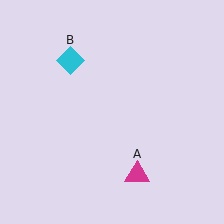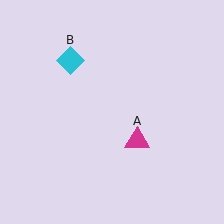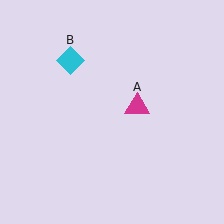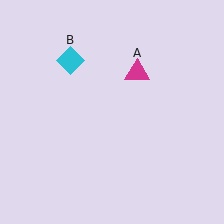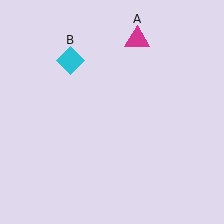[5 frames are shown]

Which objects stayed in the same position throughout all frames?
Cyan diamond (object B) remained stationary.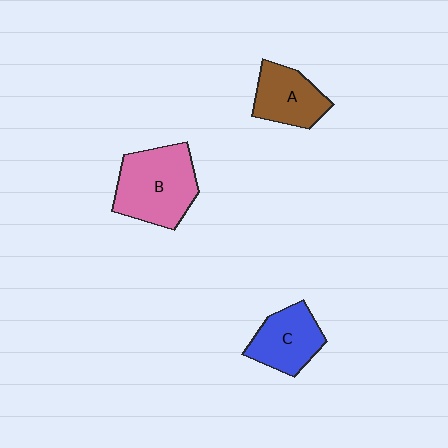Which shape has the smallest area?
Shape A (brown).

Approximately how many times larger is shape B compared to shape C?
Approximately 1.5 times.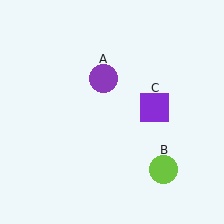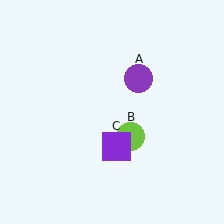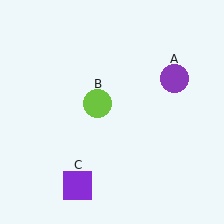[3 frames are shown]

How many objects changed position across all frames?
3 objects changed position: purple circle (object A), lime circle (object B), purple square (object C).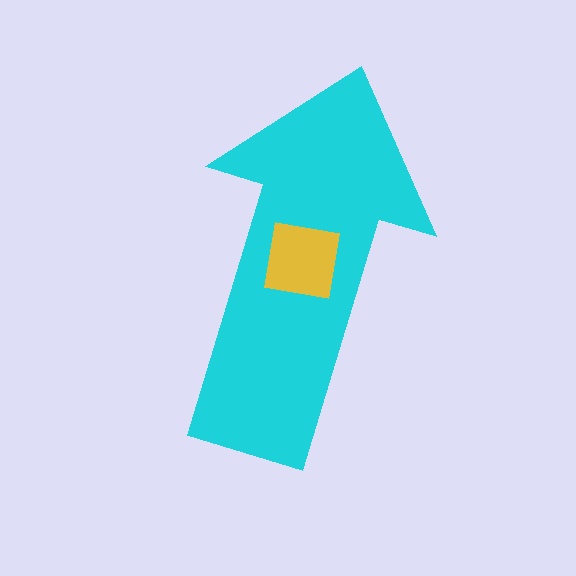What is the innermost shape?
The yellow square.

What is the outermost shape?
The cyan arrow.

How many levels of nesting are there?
2.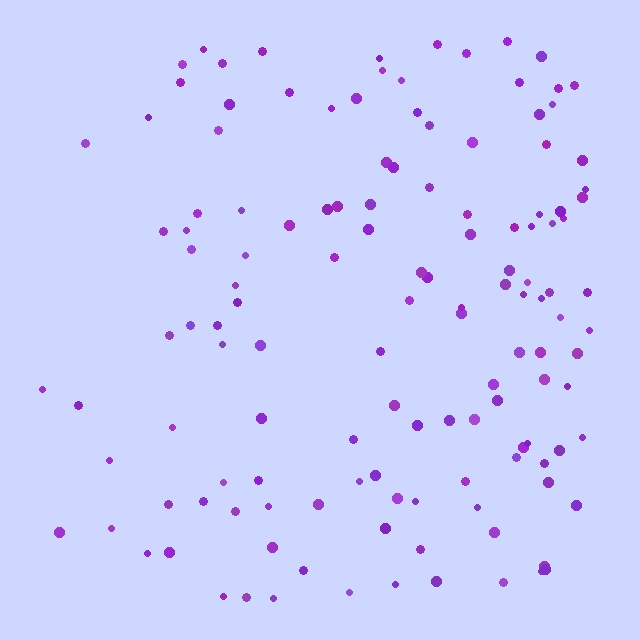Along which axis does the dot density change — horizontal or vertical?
Horizontal.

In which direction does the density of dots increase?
From left to right, with the right side densest.